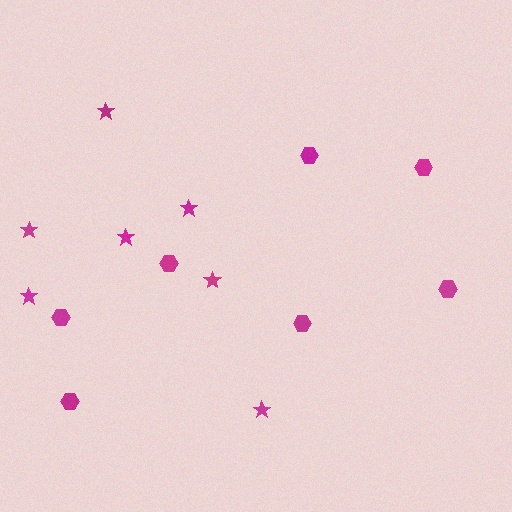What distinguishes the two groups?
There are 2 groups: one group of stars (7) and one group of hexagons (7).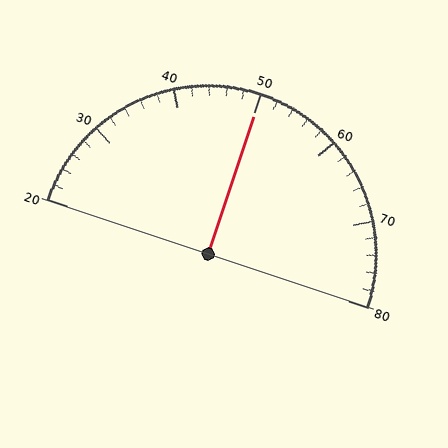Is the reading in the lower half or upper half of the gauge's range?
The reading is in the upper half of the range (20 to 80).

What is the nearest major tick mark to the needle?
The nearest major tick mark is 50.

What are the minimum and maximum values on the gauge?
The gauge ranges from 20 to 80.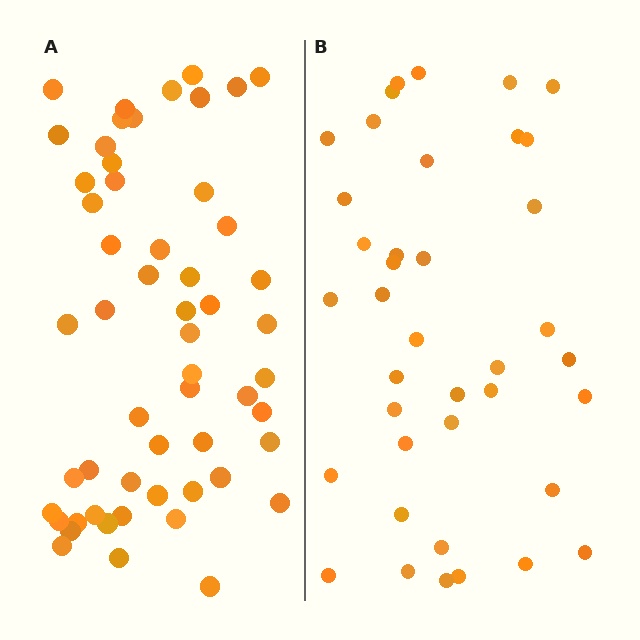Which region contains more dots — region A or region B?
Region A (the left region) has more dots.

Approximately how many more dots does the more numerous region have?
Region A has approximately 15 more dots than region B.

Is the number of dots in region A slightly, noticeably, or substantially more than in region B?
Region A has noticeably more, but not dramatically so. The ratio is roughly 1.4 to 1.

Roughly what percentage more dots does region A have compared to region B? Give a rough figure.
About 40% more.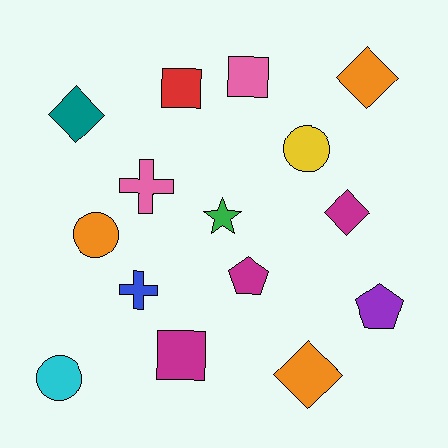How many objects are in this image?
There are 15 objects.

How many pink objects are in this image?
There are 2 pink objects.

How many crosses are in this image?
There are 2 crosses.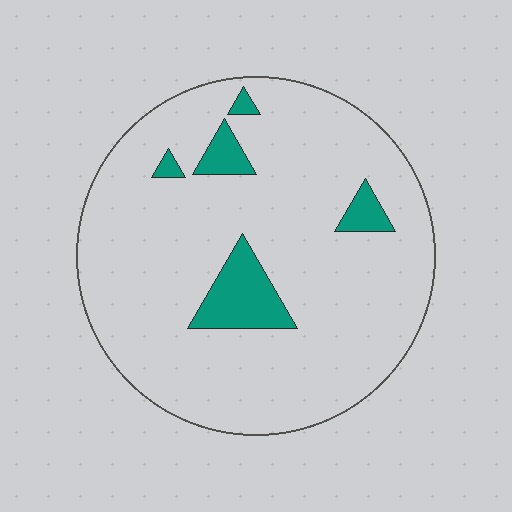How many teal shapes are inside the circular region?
5.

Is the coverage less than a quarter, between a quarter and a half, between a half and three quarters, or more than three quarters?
Less than a quarter.